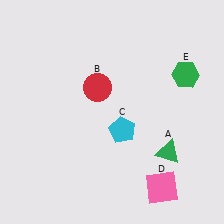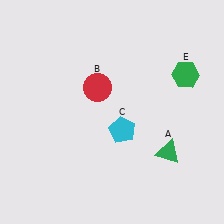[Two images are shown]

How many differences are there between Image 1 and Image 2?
There is 1 difference between the two images.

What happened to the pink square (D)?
The pink square (D) was removed in Image 2. It was in the bottom-right area of Image 1.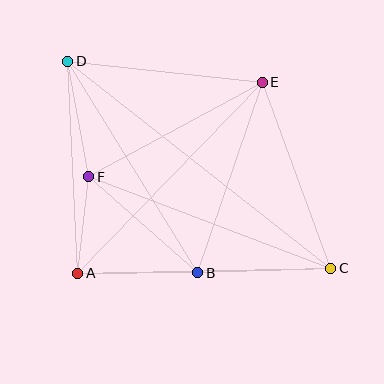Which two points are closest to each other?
Points A and F are closest to each other.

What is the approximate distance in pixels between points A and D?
The distance between A and D is approximately 212 pixels.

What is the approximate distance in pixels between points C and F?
The distance between C and F is approximately 259 pixels.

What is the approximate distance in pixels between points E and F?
The distance between E and F is approximately 198 pixels.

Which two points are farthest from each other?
Points C and D are farthest from each other.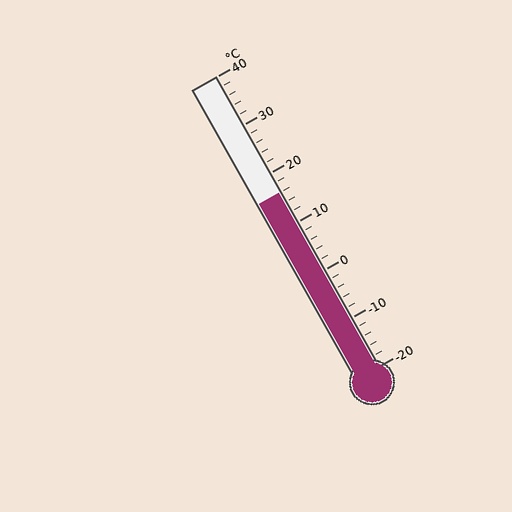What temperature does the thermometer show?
The thermometer shows approximately 16°C.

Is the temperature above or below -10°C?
The temperature is above -10°C.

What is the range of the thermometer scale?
The thermometer scale ranges from -20°C to 40°C.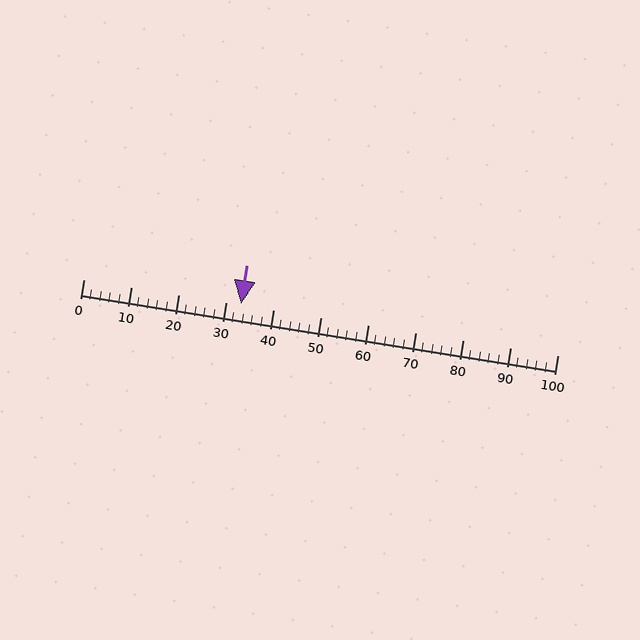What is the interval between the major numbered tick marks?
The major tick marks are spaced 10 units apart.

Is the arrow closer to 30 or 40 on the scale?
The arrow is closer to 30.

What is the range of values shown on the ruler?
The ruler shows values from 0 to 100.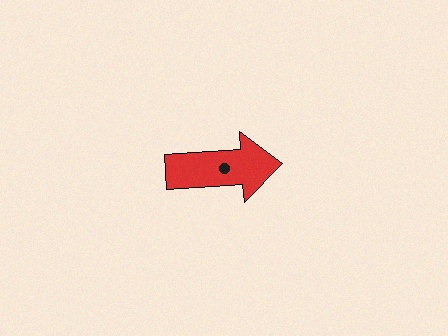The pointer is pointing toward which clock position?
Roughly 3 o'clock.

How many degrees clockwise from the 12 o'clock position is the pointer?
Approximately 86 degrees.